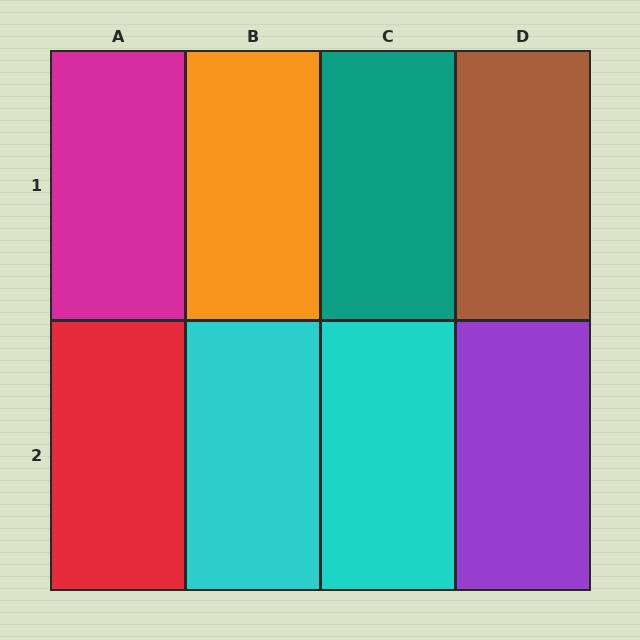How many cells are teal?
1 cell is teal.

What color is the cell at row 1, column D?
Brown.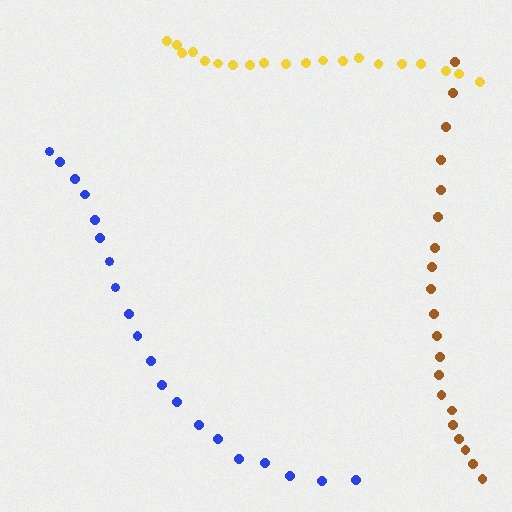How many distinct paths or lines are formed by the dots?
There are 3 distinct paths.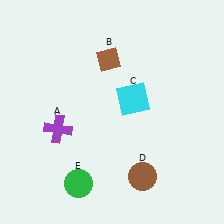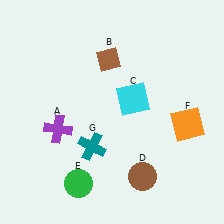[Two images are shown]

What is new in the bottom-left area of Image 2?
A teal cross (G) was added in the bottom-left area of Image 2.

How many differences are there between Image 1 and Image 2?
There are 2 differences between the two images.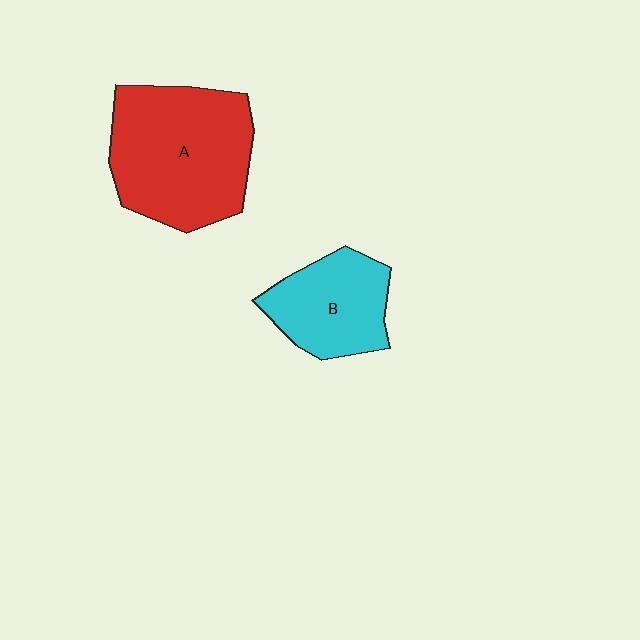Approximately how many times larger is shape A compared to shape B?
Approximately 1.7 times.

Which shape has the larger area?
Shape A (red).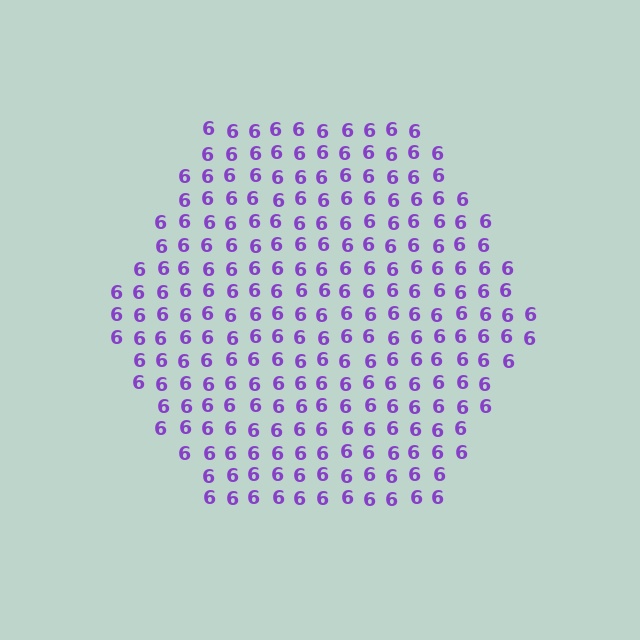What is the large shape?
The large shape is a hexagon.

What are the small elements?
The small elements are digit 6's.